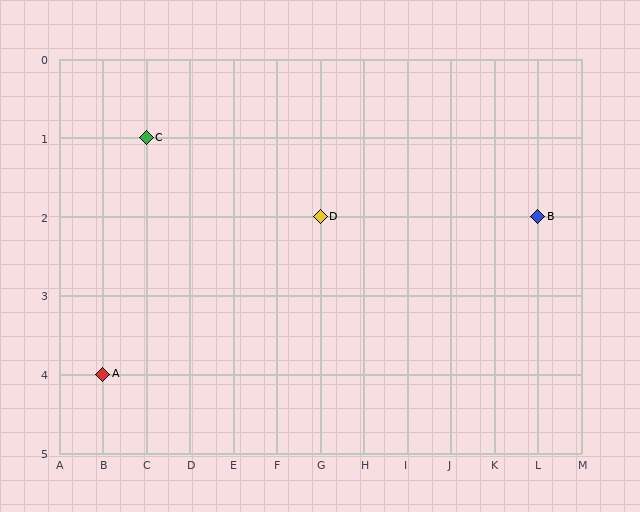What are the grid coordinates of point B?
Point B is at grid coordinates (L, 2).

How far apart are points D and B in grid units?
Points D and B are 5 columns apart.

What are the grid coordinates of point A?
Point A is at grid coordinates (B, 4).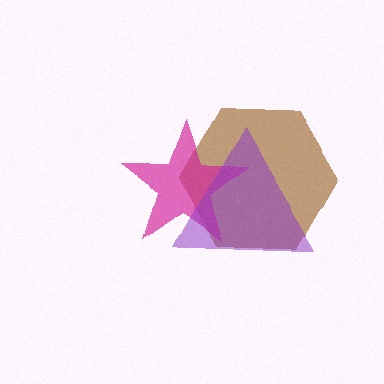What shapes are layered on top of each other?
The layered shapes are: a brown hexagon, a magenta star, a purple triangle.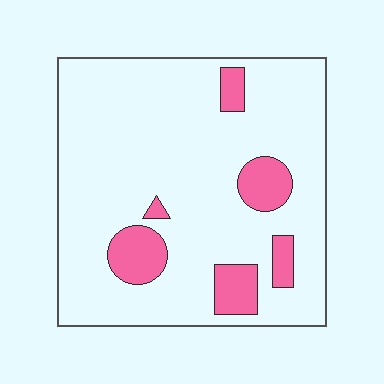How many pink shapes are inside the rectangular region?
6.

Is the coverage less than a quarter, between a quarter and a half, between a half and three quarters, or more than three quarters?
Less than a quarter.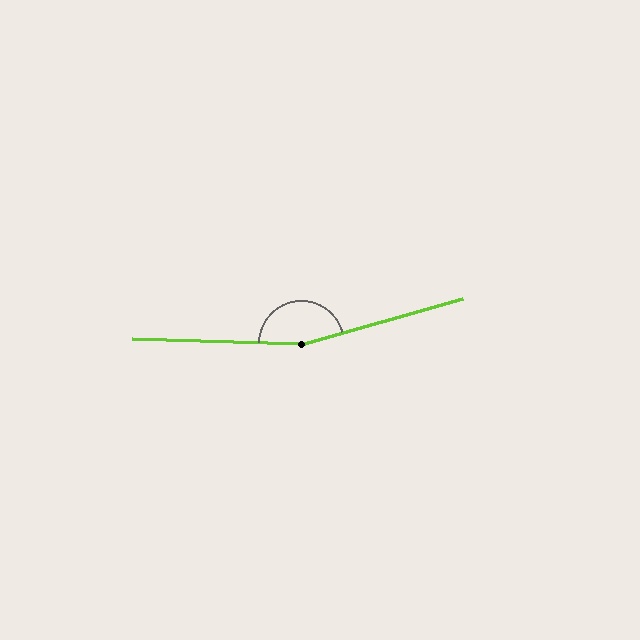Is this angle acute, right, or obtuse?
It is obtuse.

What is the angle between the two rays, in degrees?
Approximately 162 degrees.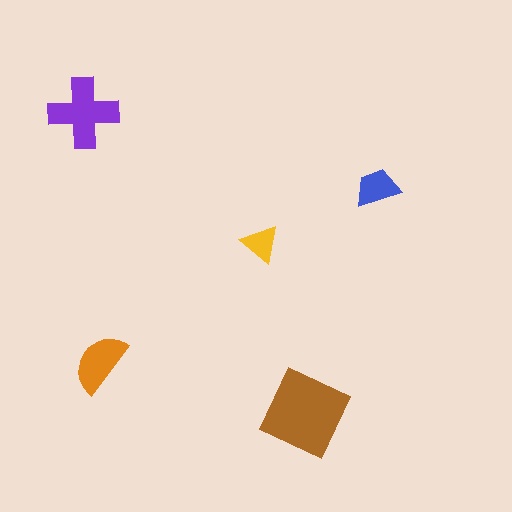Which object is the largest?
The brown diamond.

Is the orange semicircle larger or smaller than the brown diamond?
Smaller.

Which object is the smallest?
The yellow triangle.